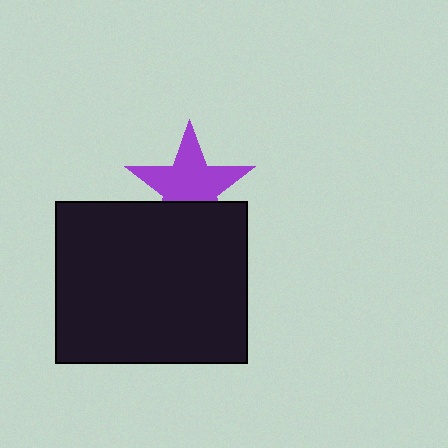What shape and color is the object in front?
The object in front is a black rectangle.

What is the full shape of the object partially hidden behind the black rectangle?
The partially hidden object is a purple star.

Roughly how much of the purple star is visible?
Most of it is visible (roughly 69%).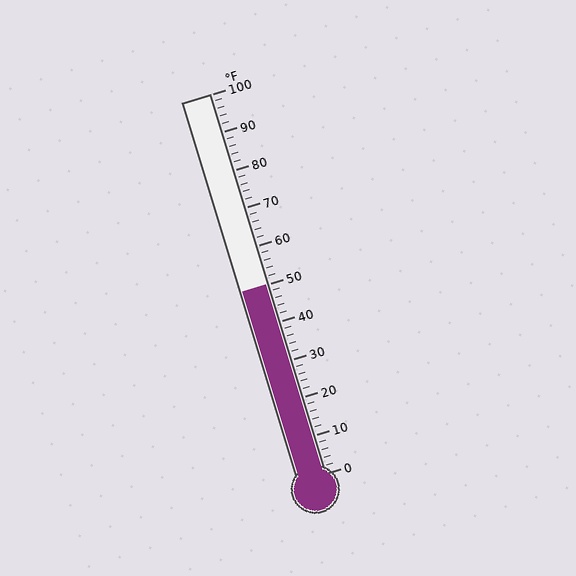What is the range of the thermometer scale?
The thermometer scale ranges from 0°F to 100°F.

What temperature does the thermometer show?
The thermometer shows approximately 50°F.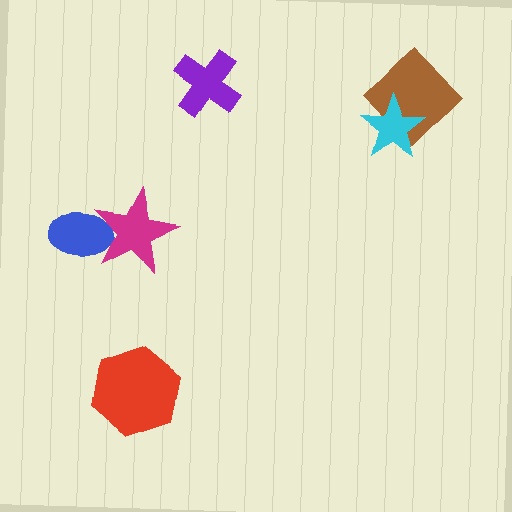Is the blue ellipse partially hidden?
Yes, it is partially covered by another shape.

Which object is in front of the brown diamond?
The cyan star is in front of the brown diamond.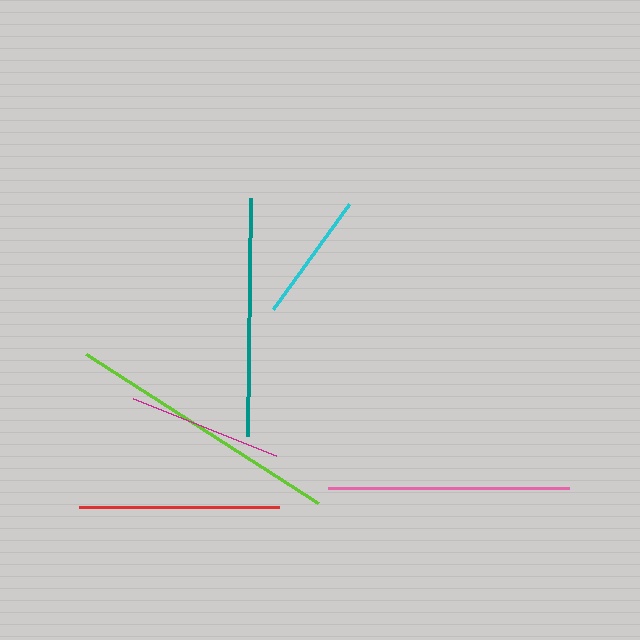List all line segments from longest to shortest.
From longest to shortest: lime, pink, teal, red, magenta, cyan.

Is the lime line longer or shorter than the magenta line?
The lime line is longer than the magenta line.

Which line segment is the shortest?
The cyan line is the shortest at approximately 130 pixels.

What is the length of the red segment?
The red segment is approximately 201 pixels long.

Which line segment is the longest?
The lime line is the longest at approximately 276 pixels.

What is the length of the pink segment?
The pink segment is approximately 241 pixels long.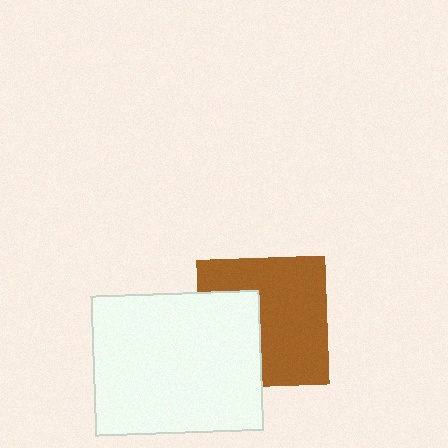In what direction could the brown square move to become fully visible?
The brown square could move right. That would shift it out from behind the white rectangle entirely.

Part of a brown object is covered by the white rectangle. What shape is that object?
It is a square.